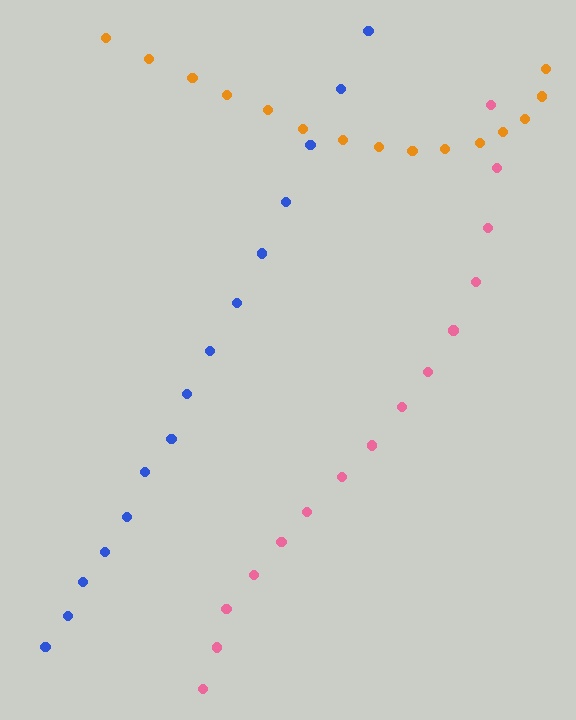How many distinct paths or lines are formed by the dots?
There are 3 distinct paths.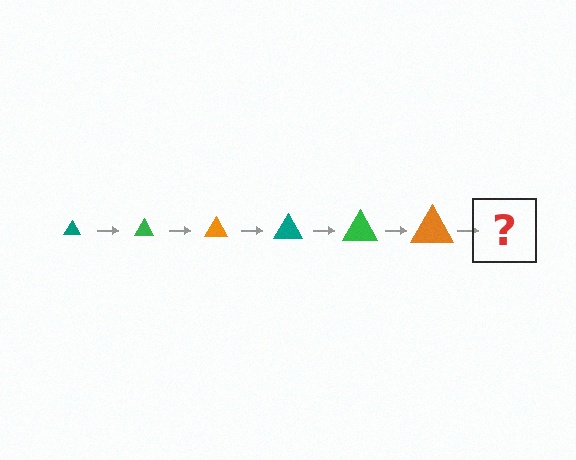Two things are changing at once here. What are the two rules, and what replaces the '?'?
The two rules are that the triangle grows larger each step and the color cycles through teal, green, and orange. The '?' should be a teal triangle, larger than the previous one.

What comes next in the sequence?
The next element should be a teal triangle, larger than the previous one.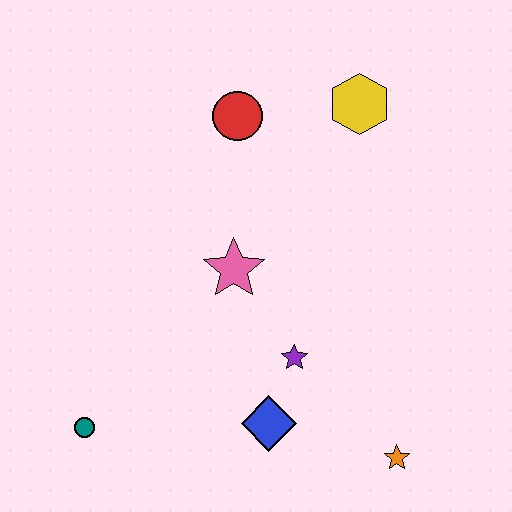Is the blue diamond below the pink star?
Yes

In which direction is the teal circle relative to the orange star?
The teal circle is to the left of the orange star.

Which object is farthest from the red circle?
The orange star is farthest from the red circle.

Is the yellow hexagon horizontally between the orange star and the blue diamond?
Yes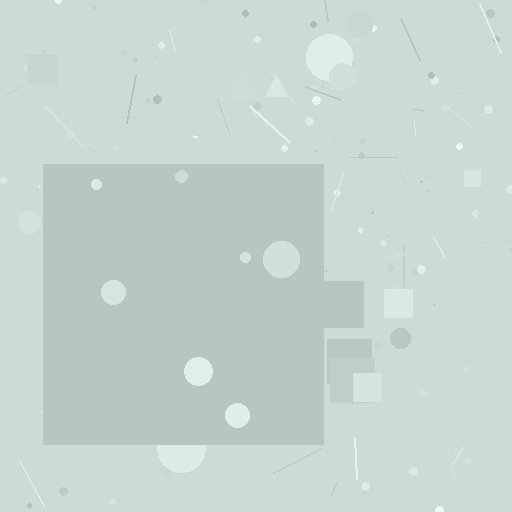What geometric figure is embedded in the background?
A square is embedded in the background.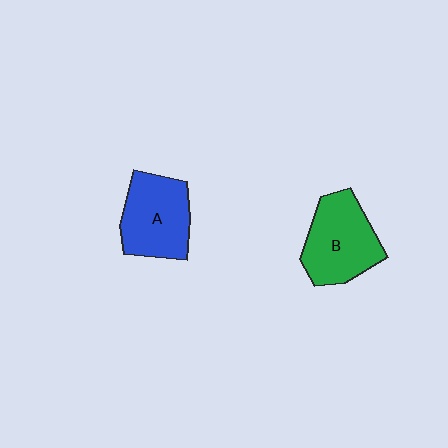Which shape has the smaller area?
Shape A (blue).